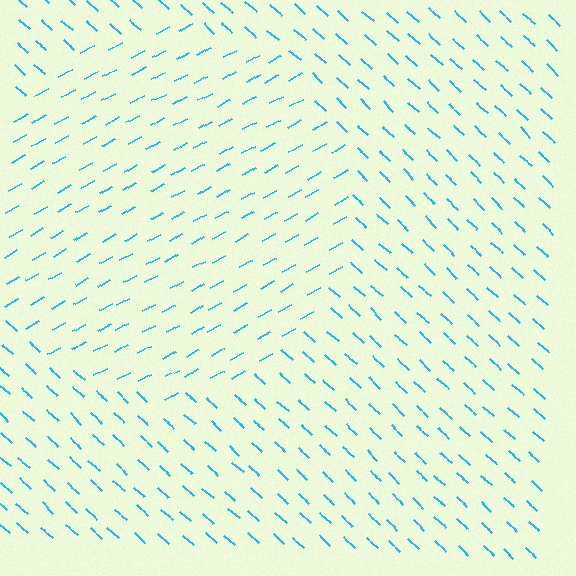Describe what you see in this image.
The image is filled with small cyan line segments. A circle region in the image has lines oriented differently from the surrounding lines, creating a visible texture boundary.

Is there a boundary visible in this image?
Yes, there is a texture boundary formed by a change in line orientation.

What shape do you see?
I see a circle.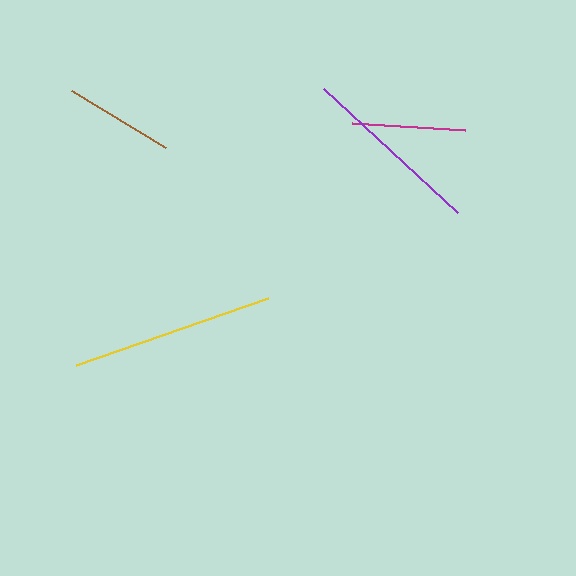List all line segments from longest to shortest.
From longest to shortest: yellow, purple, magenta, brown.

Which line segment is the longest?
The yellow line is the longest at approximately 203 pixels.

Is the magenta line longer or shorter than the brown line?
The magenta line is longer than the brown line.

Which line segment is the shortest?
The brown line is the shortest at approximately 109 pixels.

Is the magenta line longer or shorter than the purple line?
The purple line is longer than the magenta line.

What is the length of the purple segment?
The purple segment is approximately 182 pixels long.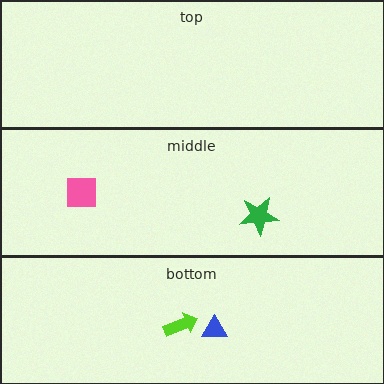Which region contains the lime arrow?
The bottom region.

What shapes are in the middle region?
The pink square, the green star.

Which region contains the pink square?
The middle region.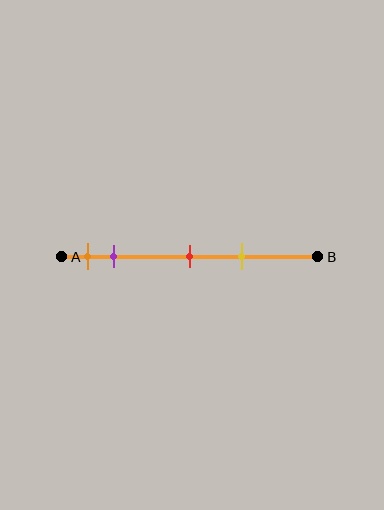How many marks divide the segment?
There are 4 marks dividing the segment.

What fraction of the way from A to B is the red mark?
The red mark is approximately 50% (0.5) of the way from A to B.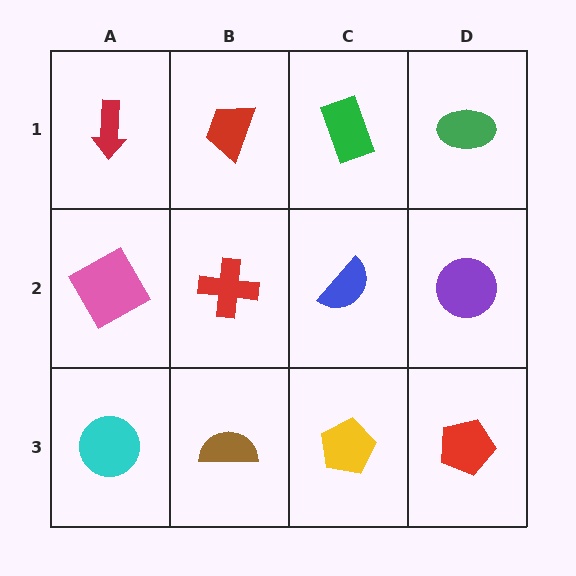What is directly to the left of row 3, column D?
A yellow pentagon.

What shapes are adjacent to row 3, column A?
A pink square (row 2, column A), a brown semicircle (row 3, column B).